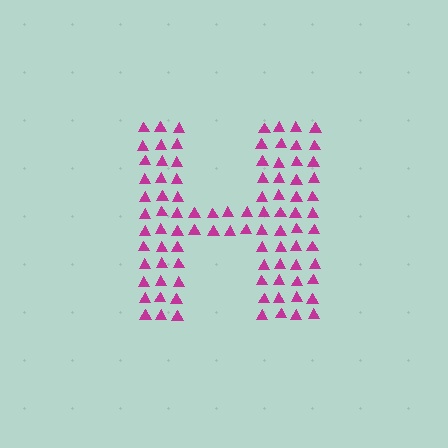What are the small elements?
The small elements are triangles.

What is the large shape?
The large shape is the letter H.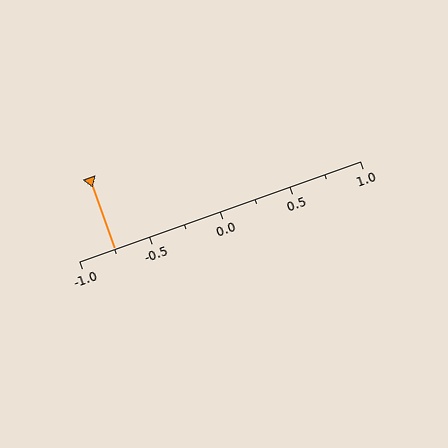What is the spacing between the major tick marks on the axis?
The major ticks are spaced 0.5 apart.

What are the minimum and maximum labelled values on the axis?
The axis runs from -1.0 to 1.0.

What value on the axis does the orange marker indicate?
The marker indicates approximately -0.75.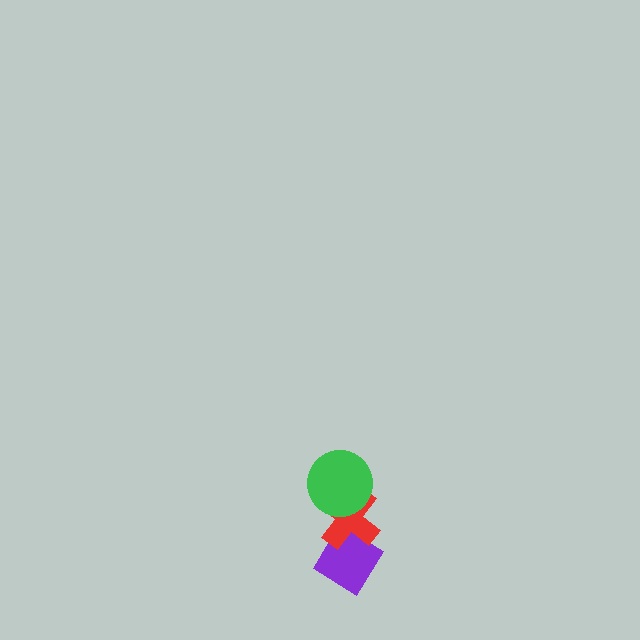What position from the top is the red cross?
The red cross is 2nd from the top.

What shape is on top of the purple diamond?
The red cross is on top of the purple diamond.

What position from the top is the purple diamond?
The purple diamond is 3rd from the top.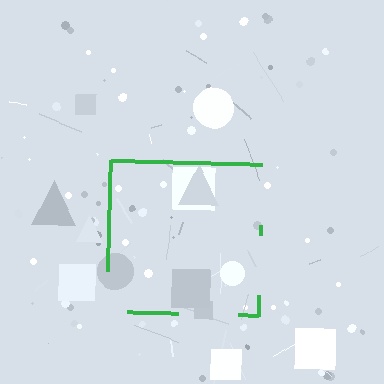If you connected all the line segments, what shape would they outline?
They would outline a square.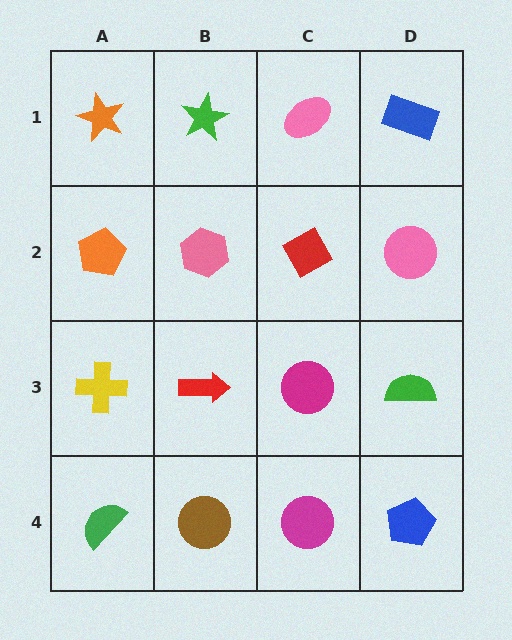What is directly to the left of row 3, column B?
A yellow cross.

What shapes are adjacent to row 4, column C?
A magenta circle (row 3, column C), a brown circle (row 4, column B), a blue pentagon (row 4, column D).